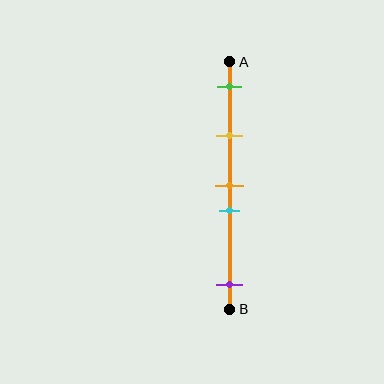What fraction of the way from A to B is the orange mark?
The orange mark is approximately 50% (0.5) of the way from A to B.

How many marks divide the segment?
There are 5 marks dividing the segment.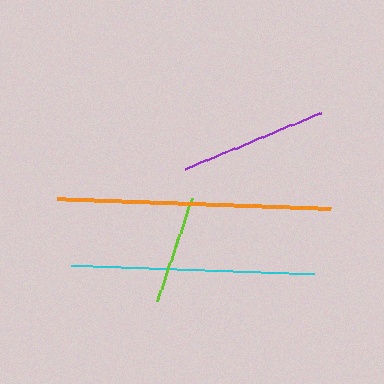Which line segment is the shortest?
The lime line is the shortest at approximately 109 pixels.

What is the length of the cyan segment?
The cyan segment is approximately 243 pixels long.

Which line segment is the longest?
The orange line is the longest at approximately 274 pixels.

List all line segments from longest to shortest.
From longest to shortest: orange, cyan, purple, lime.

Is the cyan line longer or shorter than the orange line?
The orange line is longer than the cyan line.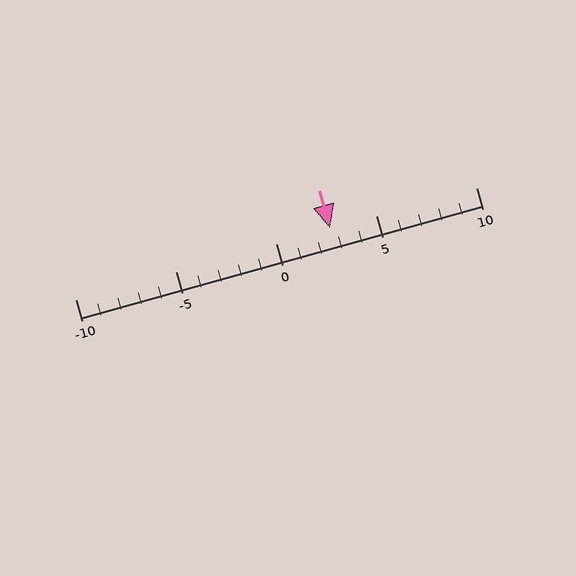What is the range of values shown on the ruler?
The ruler shows values from -10 to 10.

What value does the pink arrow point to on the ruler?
The pink arrow points to approximately 3.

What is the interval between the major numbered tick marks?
The major tick marks are spaced 5 units apart.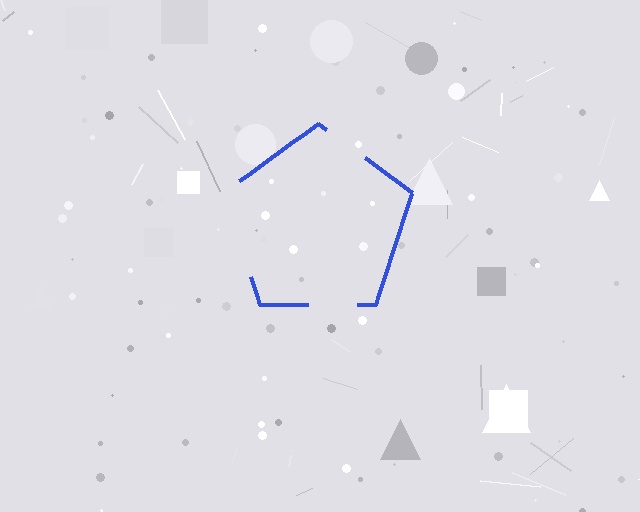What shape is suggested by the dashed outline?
The dashed outline suggests a pentagon.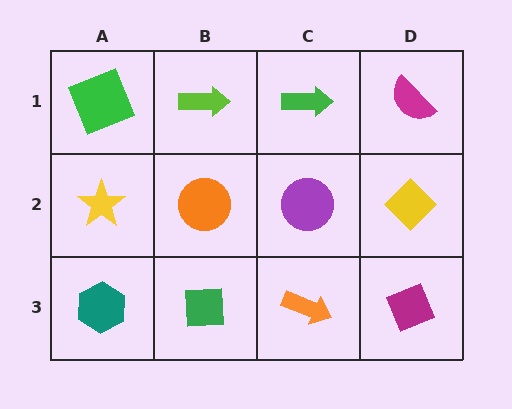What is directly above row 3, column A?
A yellow star.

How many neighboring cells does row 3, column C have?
3.